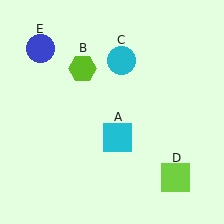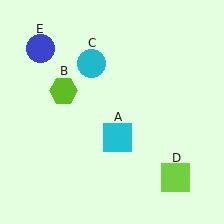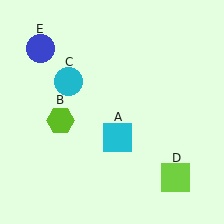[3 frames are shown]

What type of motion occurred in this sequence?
The lime hexagon (object B), cyan circle (object C) rotated counterclockwise around the center of the scene.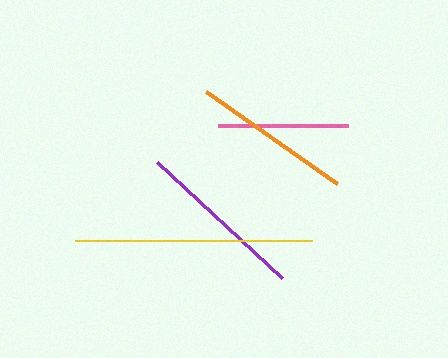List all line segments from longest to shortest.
From longest to shortest: yellow, purple, orange, pink.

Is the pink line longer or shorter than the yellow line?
The yellow line is longer than the pink line.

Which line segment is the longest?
The yellow line is the longest at approximately 236 pixels.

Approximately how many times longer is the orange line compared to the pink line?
The orange line is approximately 1.2 times the length of the pink line.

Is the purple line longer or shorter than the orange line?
The purple line is longer than the orange line.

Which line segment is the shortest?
The pink line is the shortest at approximately 130 pixels.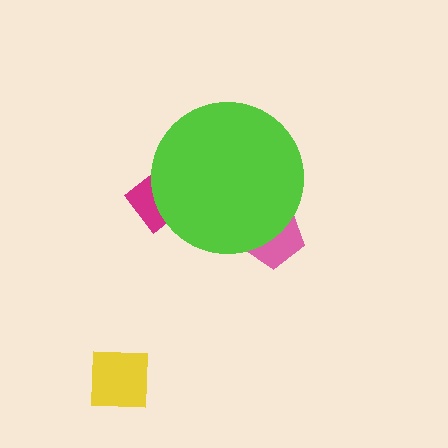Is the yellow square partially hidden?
No, the yellow square is fully visible.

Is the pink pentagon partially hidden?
Yes, the pink pentagon is partially hidden behind the lime circle.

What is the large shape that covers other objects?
A lime circle.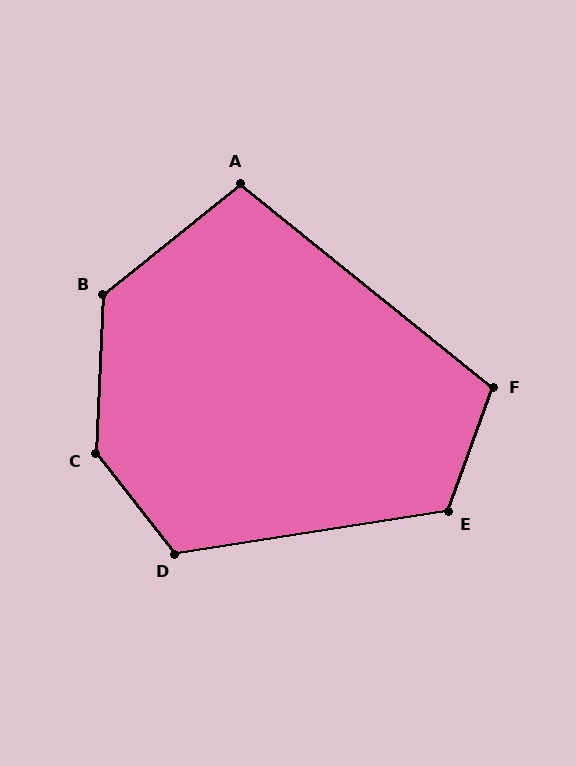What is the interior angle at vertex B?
Approximately 132 degrees (obtuse).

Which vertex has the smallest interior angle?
A, at approximately 102 degrees.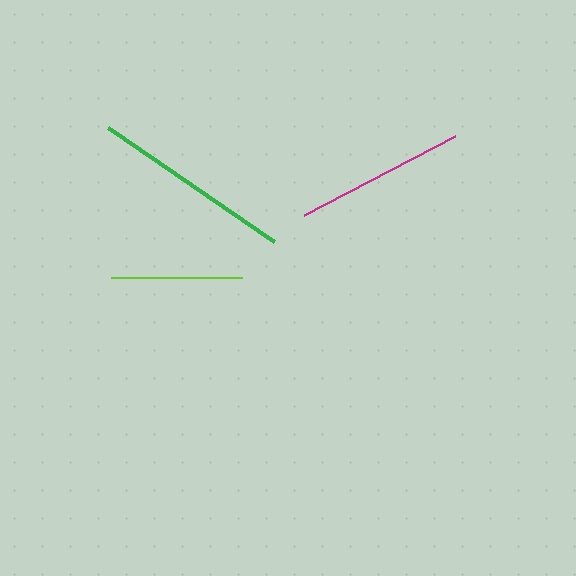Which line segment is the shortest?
The lime line is the shortest at approximately 130 pixels.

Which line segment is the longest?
The green line is the longest at approximately 201 pixels.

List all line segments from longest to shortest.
From longest to shortest: green, magenta, lime.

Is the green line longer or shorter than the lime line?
The green line is longer than the lime line.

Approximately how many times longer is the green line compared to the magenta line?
The green line is approximately 1.2 times the length of the magenta line.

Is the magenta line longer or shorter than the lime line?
The magenta line is longer than the lime line.